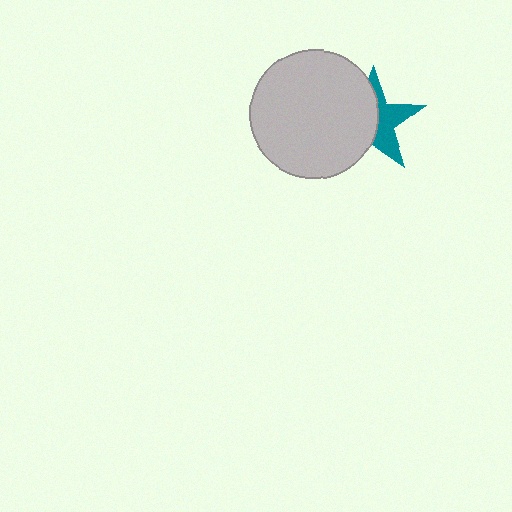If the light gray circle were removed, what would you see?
You would see the complete teal star.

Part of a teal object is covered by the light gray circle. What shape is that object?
It is a star.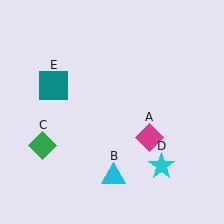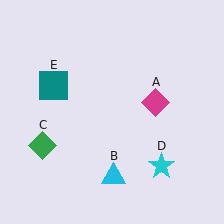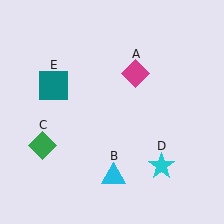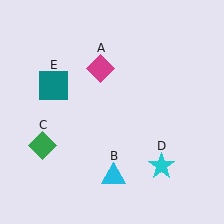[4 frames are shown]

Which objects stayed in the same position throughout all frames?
Cyan triangle (object B) and green diamond (object C) and cyan star (object D) and teal square (object E) remained stationary.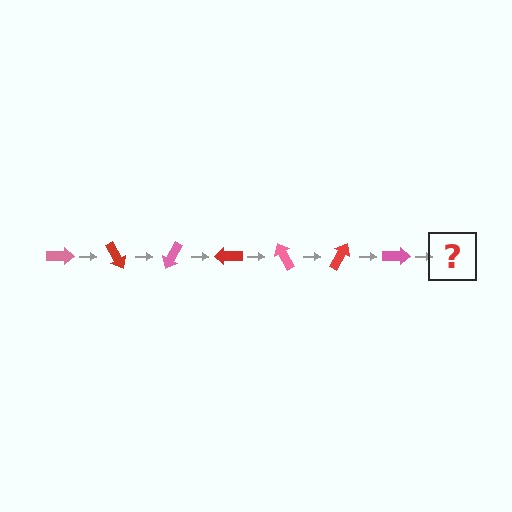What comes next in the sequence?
The next element should be a red arrow, rotated 420 degrees from the start.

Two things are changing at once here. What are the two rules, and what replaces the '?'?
The two rules are that it rotates 60 degrees each step and the color cycles through pink and red. The '?' should be a red arrow, rotated 420 degrees from the start.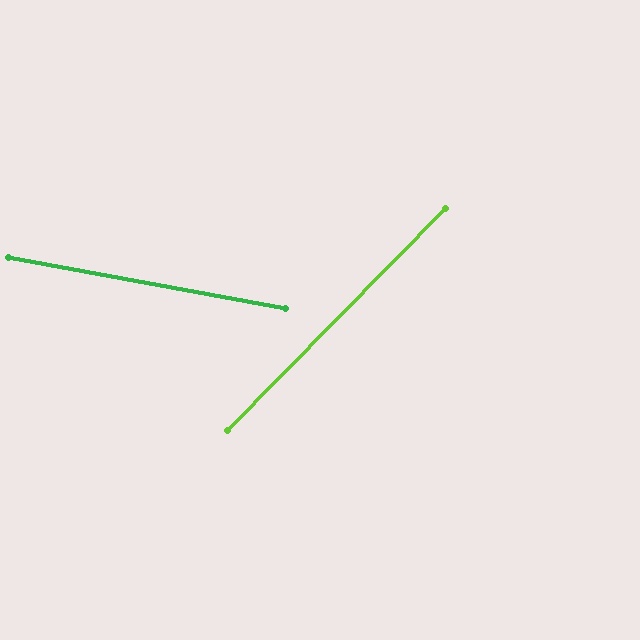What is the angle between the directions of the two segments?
Approximately 56 degrees.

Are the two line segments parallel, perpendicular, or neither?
Neither parallel nor perpendicular — they differ by about 56°.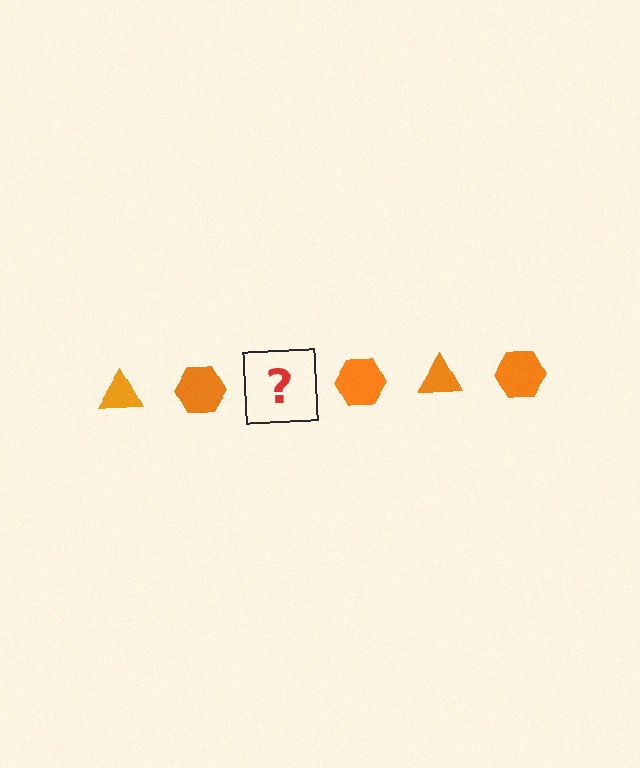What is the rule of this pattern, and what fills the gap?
The rule is that the pattern cycles through triangle, hexagon shapes in orange. The gap should be filled with an orange triangle.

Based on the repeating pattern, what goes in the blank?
The blank should be an orange triangle.